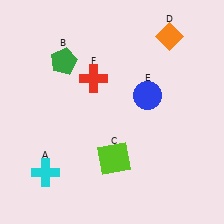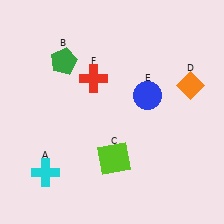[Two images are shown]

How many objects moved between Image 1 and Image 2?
1 object moved between the two images.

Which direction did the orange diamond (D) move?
The orange diamond (D) moved down.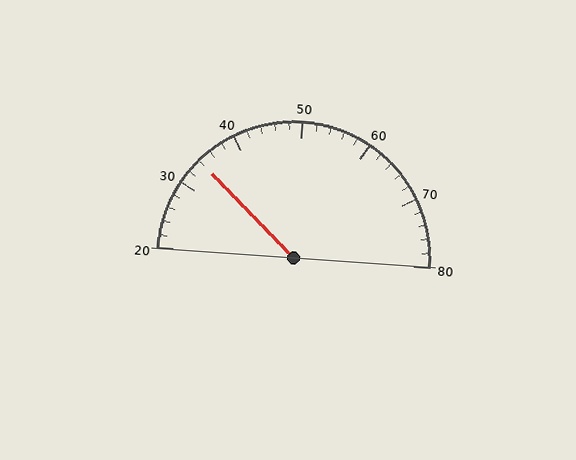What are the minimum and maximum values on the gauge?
The gauge ranges from 20 to 80.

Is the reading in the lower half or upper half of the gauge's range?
The reading is in the lower half of the range (20 to 80).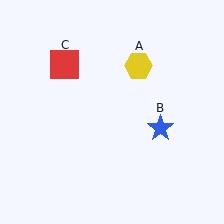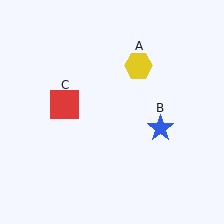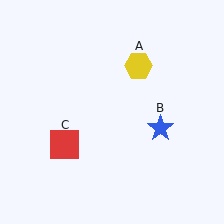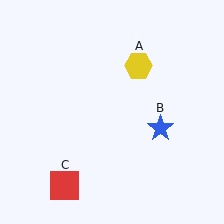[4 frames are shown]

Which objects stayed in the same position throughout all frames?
Yellow hexagon (object A) and blue star (object B) remained stationary.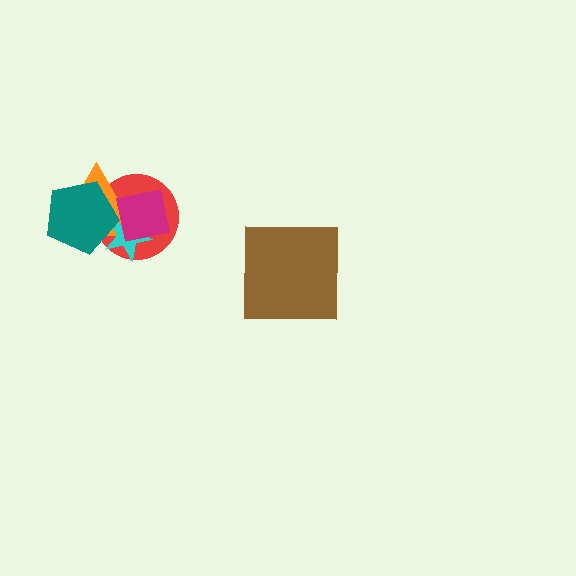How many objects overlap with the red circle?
4 objects overlap with the red circle.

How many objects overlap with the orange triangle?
4 objects overlap with the orange triangle.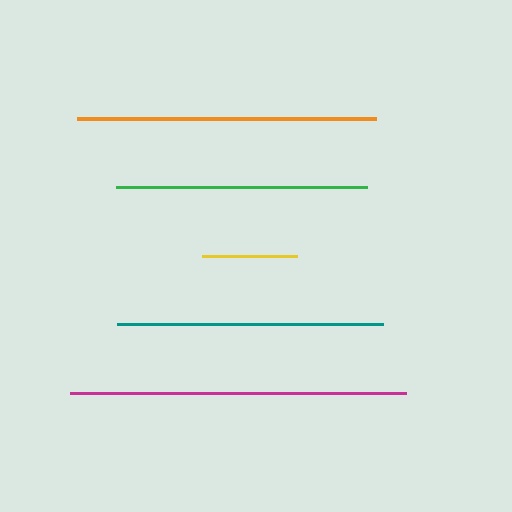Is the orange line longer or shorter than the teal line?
The orange line is longer than the teal line.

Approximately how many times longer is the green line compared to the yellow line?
The green line is approximately 2.6 times the length of the yellow line.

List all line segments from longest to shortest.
From longest to shortest: magenta, orange, teal, green, yellow.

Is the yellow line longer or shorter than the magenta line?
The magenta line is longer than the yellow line.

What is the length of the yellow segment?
The yellow segment is approximately 95 pixels long.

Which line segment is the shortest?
The yellow line is the shortest at approximately 95 pixels.